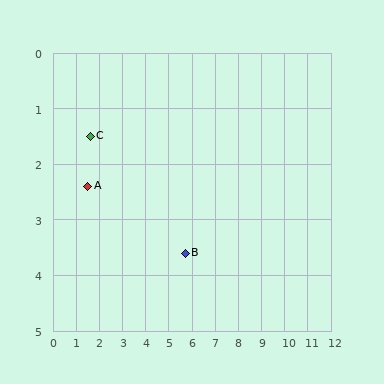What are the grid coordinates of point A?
Point A is at approximately (1.5, 2.4).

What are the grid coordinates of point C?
Point C is at approximately (1.6, 1.5).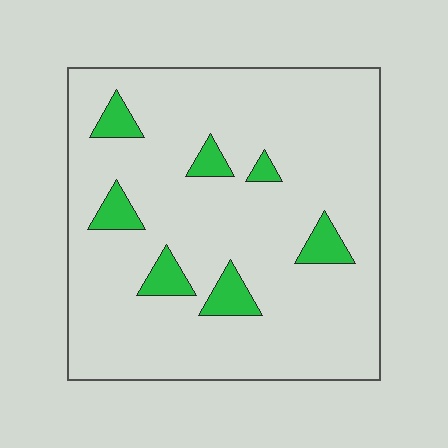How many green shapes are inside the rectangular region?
7.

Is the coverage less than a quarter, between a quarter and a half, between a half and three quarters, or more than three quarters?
Less than a quarter.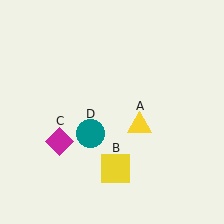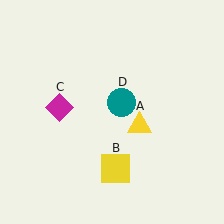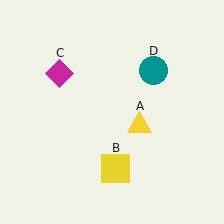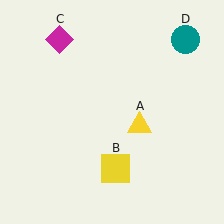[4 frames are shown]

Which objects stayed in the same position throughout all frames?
Yellow triangle (object A) and yellow square (object B) remained stationary.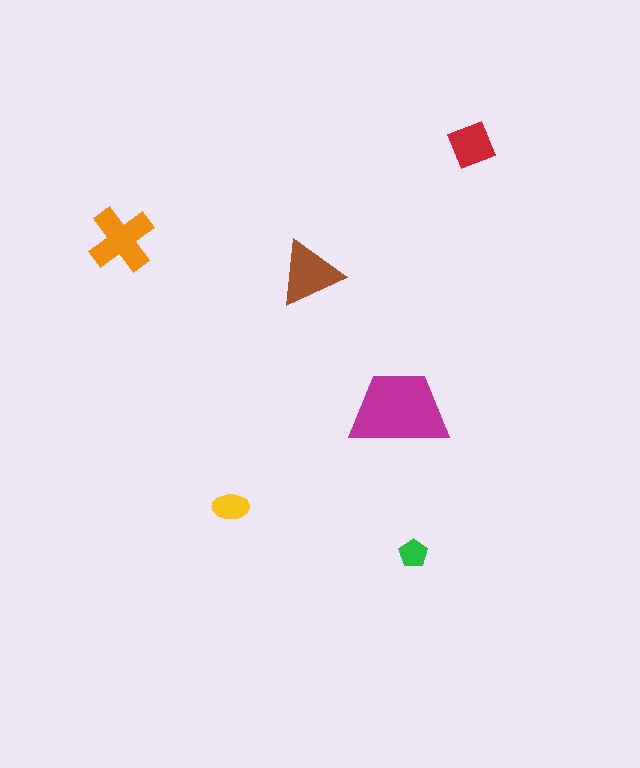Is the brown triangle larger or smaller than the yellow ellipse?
Larger.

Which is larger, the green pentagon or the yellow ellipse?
The yellow ellipse.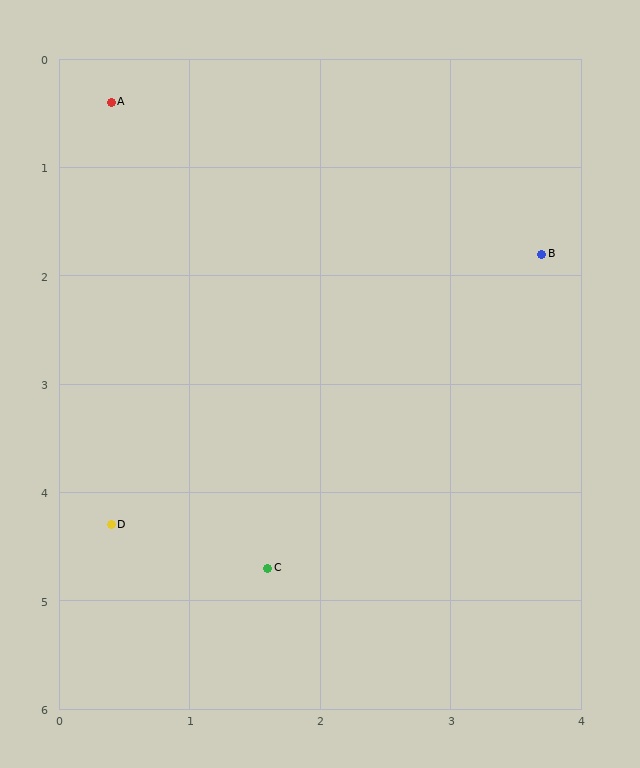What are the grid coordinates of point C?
Point C is at approximately (1.6, 4.7).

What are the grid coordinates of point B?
Point B is at approximately (3.7, 1.8).